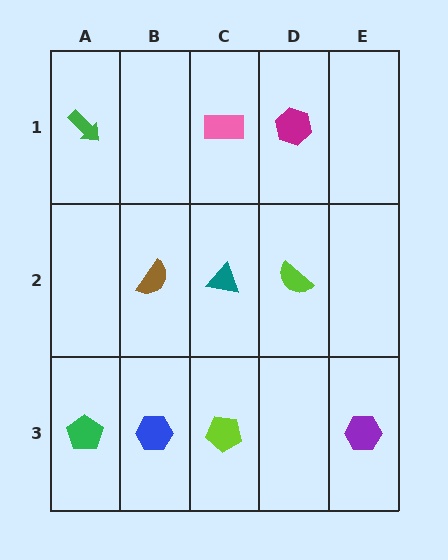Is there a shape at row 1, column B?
No, that cell is empty.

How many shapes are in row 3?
4 shapes.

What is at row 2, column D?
A lime semicircle.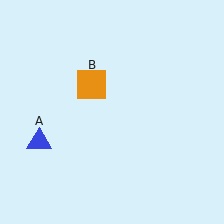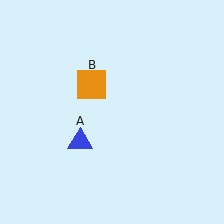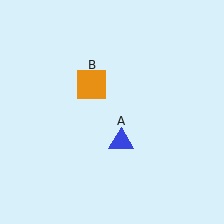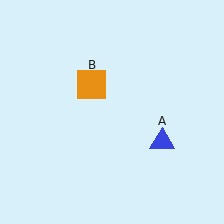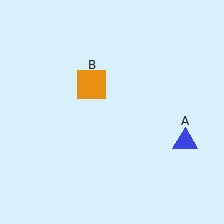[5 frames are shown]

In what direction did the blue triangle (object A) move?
The blue triangle (object A) moved right.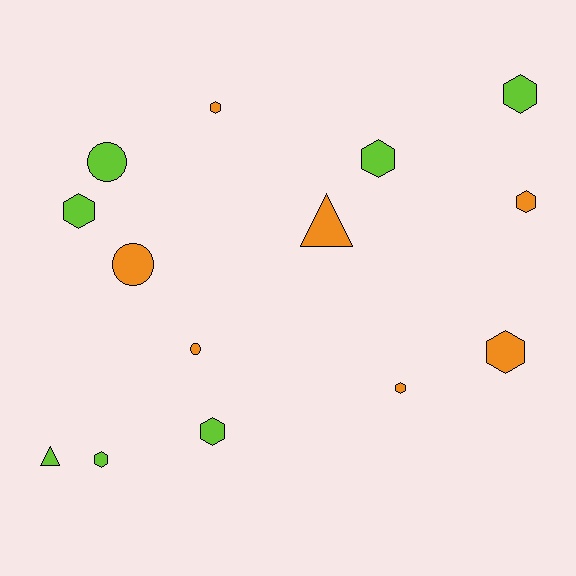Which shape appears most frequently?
Hexagon, with 9 objects.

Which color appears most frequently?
Orange, with 7 objects.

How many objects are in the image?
There are 14 objects.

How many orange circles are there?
There are 2 orange circles.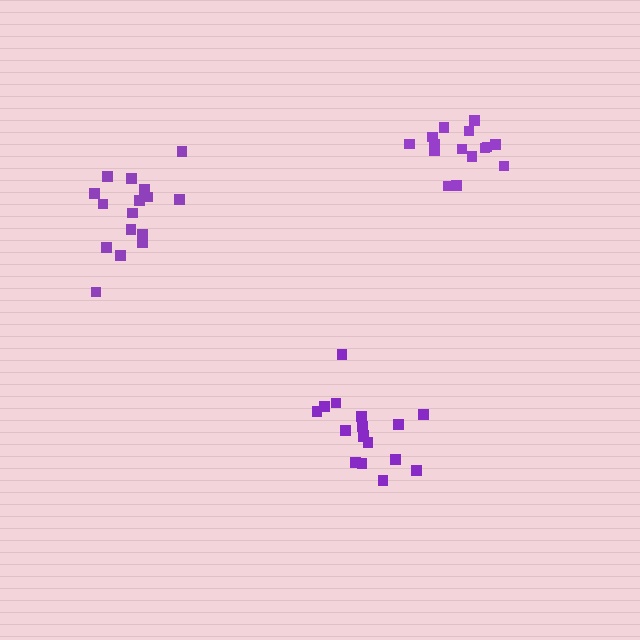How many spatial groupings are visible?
There are 3 spatial groupings.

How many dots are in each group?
Group 1: 17 dots, Group 2: 16 dots, Group 3: 15 dots (48 total).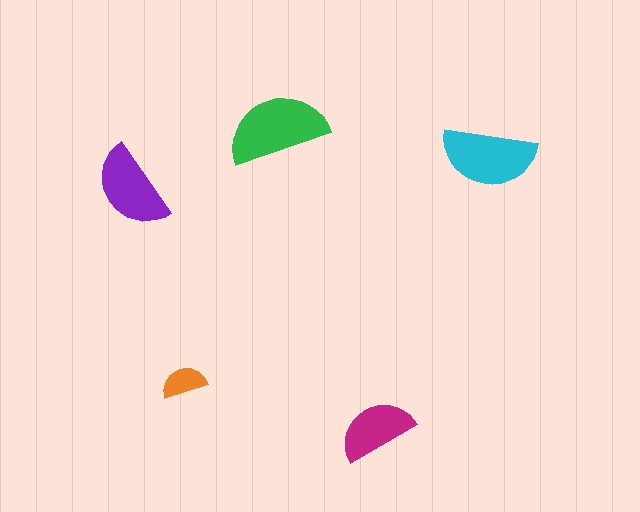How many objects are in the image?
There are 5 objects in the image.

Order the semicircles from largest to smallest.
the green one, the cyan one, the purple one, the magenta one, the orange one.